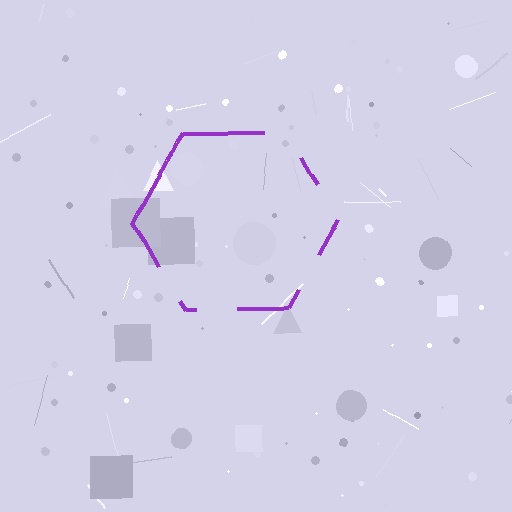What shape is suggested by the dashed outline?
The dashed outline suggests a hexagon.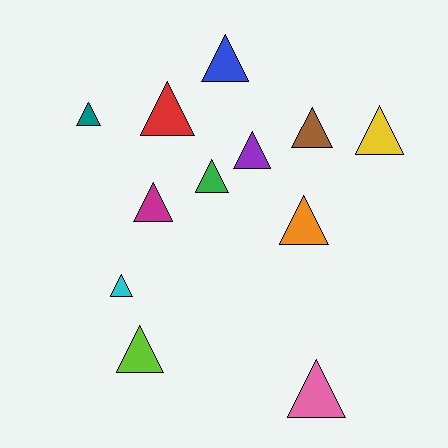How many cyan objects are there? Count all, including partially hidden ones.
There is 1 cyan object.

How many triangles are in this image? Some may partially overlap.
There are 12 triangles.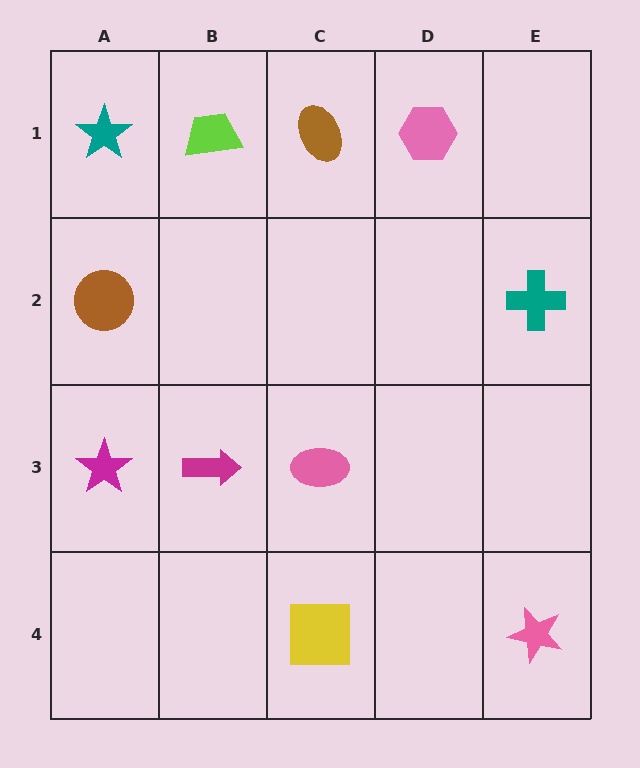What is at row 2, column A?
A brown circle.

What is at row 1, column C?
A brown ellipse.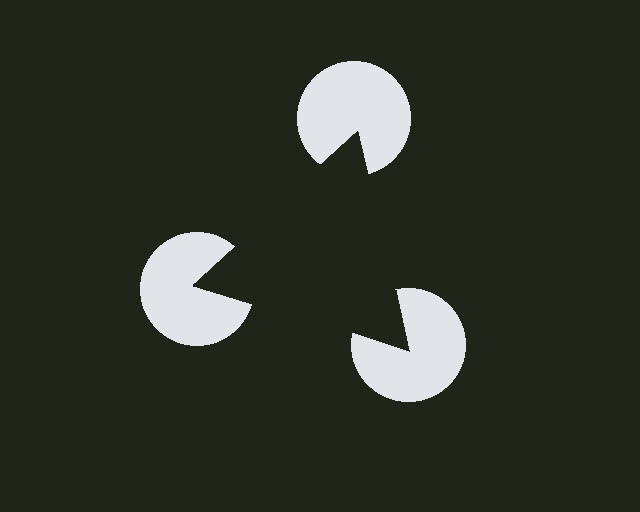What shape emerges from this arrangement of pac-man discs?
An illusory triangle — its edges are inferred from the aligned wedge cuts in the pac-man discs, not physically drawn.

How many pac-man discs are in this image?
There are 3 — one at each vertex of the illusory triangle.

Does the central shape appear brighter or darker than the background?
It typically appears slightly darker than the background, even though no actual brightness change is drawn.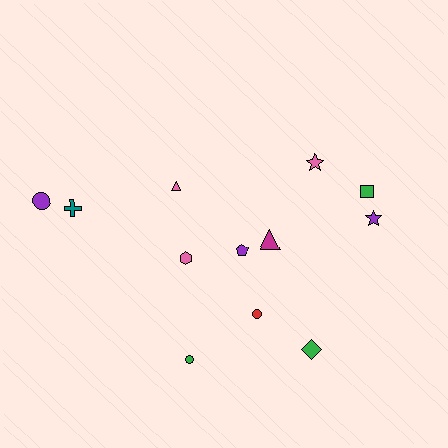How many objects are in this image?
There are 12 objects.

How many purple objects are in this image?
There are 3 purple objects.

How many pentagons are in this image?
There is 1 pentagon.